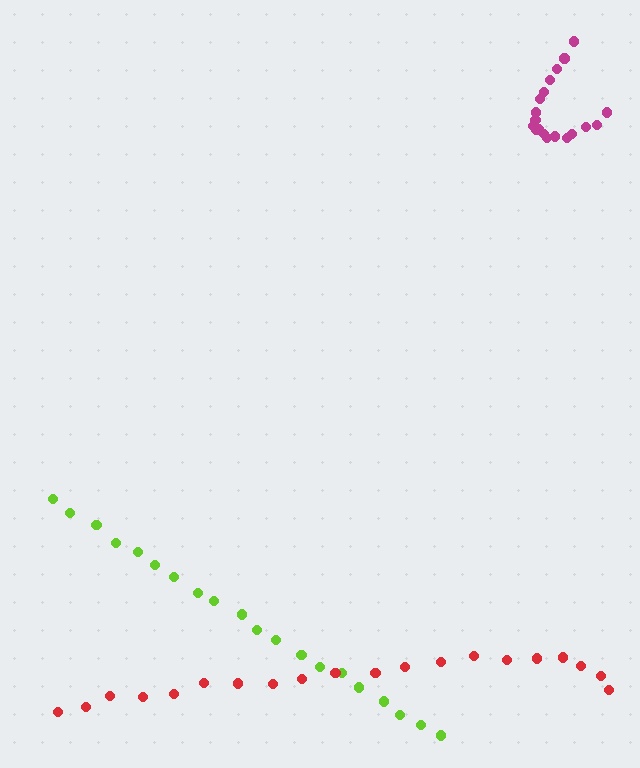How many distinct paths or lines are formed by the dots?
There are 3 distinct paths.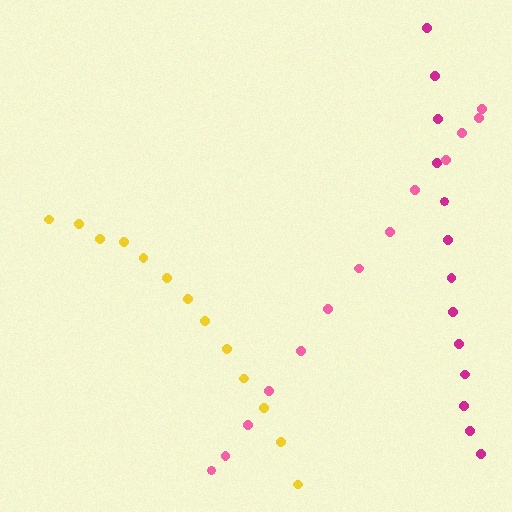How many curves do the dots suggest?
There are 3 distinct paths.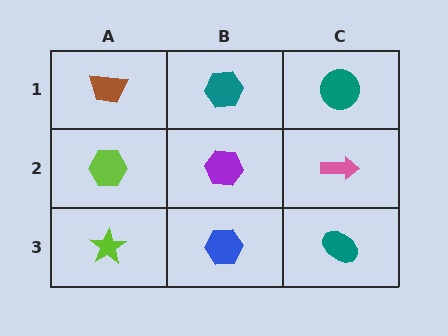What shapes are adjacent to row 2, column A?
A brown trapezoid (row 1, column A), a lime star (row 3, column A), a purple hexagon (row 2, column B).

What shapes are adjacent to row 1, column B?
A purple hexagon (row 2, column B), a brown trapezoid (row 1, column A), a teal circle (row 1, column C).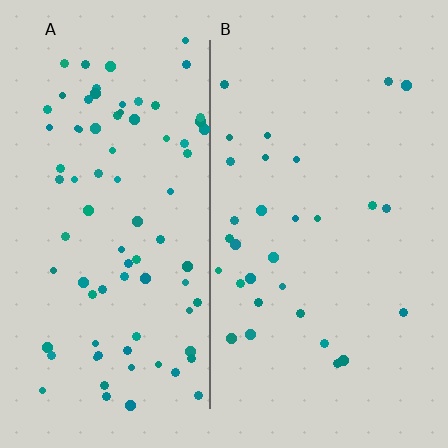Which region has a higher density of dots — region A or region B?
A (the left).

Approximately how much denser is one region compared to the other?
Approximately 2.7× — region A over region B.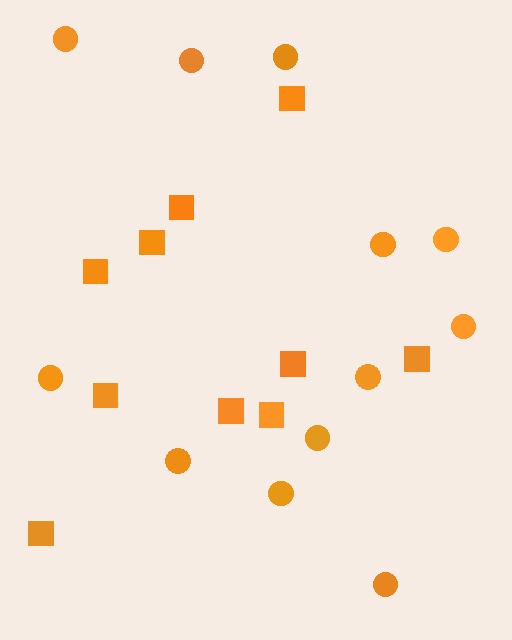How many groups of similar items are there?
There are 2 groups: one group of circles (12) and one group of squares (10).